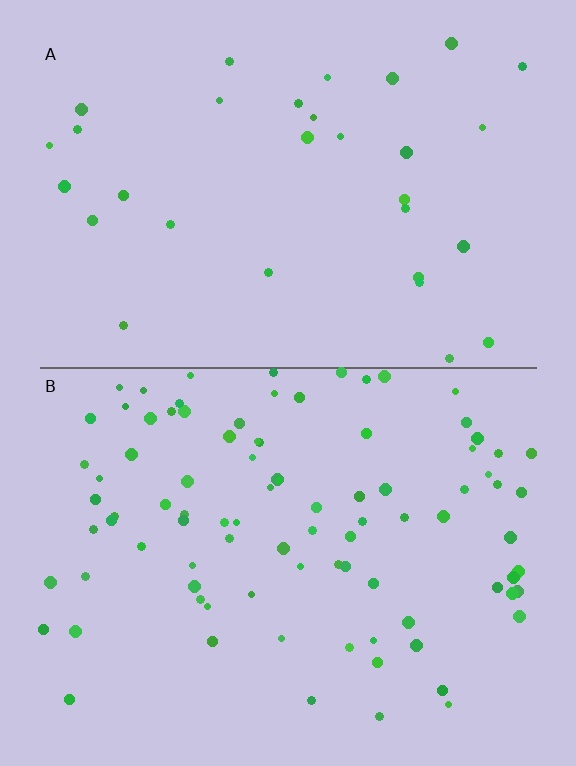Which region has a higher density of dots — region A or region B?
B (the bottom).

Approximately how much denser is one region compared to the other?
Approximately 3.0× — region B over region A.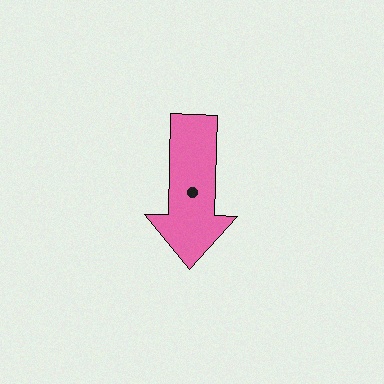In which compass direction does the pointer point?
South.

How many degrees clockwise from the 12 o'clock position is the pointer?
Approximately 182 degrees.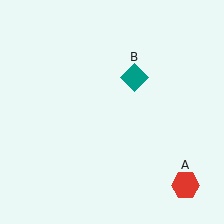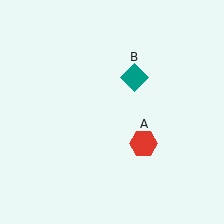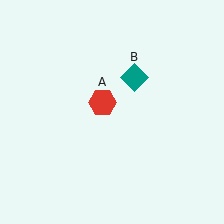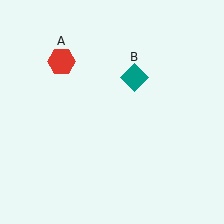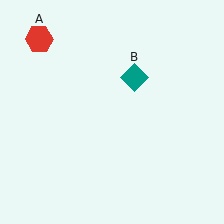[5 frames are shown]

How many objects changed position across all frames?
1 object changed position: red hexagon (object A).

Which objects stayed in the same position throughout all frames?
Teal diamond (object B) remained stationary.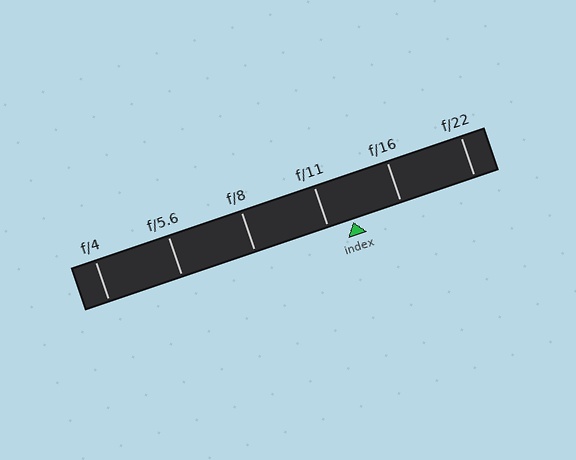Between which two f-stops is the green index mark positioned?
The index mark is between f/11 and f/16.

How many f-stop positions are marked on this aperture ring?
There are 6 f-stop positions marked.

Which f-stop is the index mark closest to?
The index mark is closest to f/11.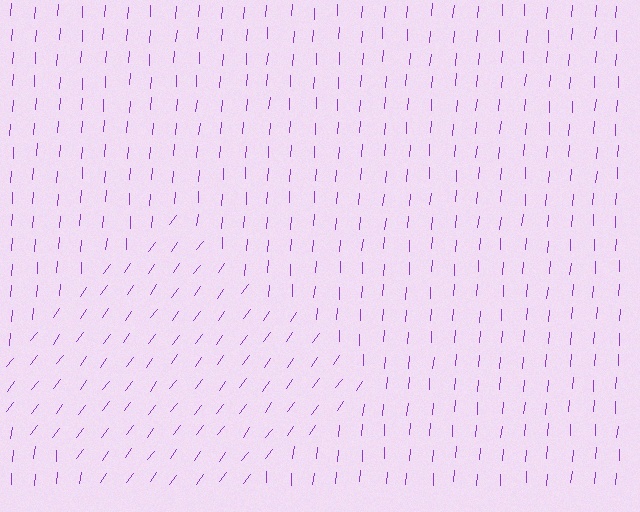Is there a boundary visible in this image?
Yes, there is a texture boundary formed by a change in line orientation.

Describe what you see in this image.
The image is filled with small purple line segments. A diamond region in the image has lines oriented differently from the surrounding lines, creating a visible texture boundary.